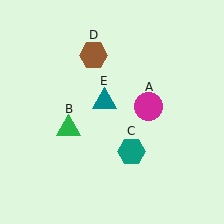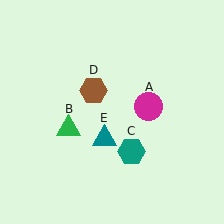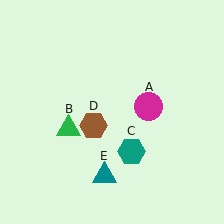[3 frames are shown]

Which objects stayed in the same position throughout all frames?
Magenta circle (object A) and green triangle (object B) and teal hexagon (object C) remained stationary.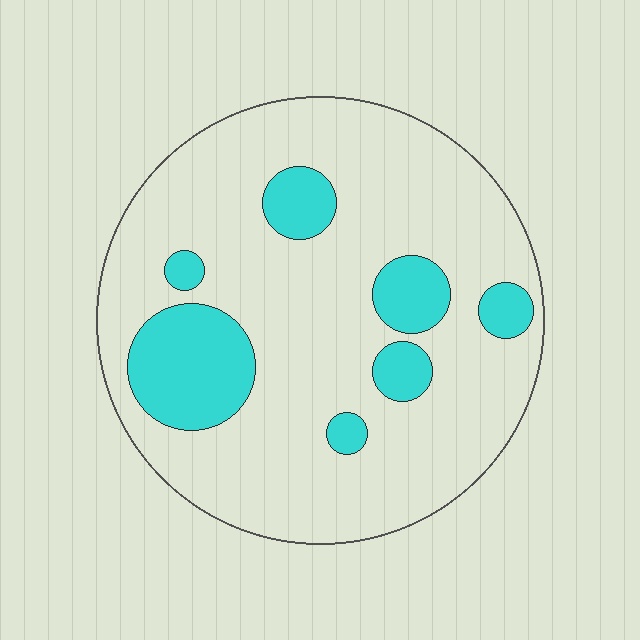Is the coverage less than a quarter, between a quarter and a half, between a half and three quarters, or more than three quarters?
Less than a quarter.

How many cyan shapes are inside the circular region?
7.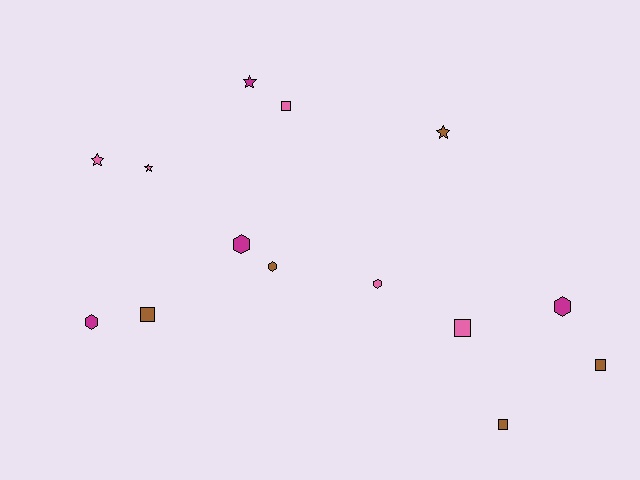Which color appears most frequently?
Pink, with 5 objects.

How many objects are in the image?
There are 14 objects.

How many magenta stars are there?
There is 1 magenta star.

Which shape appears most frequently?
Square, with 5 objects.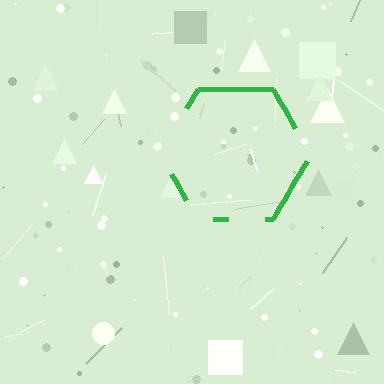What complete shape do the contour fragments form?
The contour fragments form a hexagon.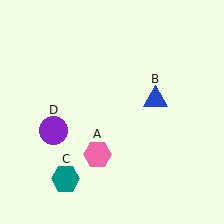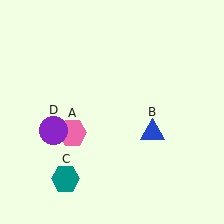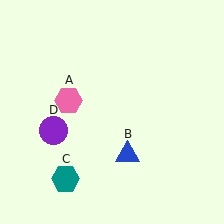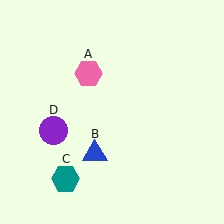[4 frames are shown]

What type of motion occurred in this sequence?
The pink hexagon (object A), blue triangle (object B) rotated clockwise around the center of the scene.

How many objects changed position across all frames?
2 objects changed position: pink hexagon (object A), blue triangle (object B).